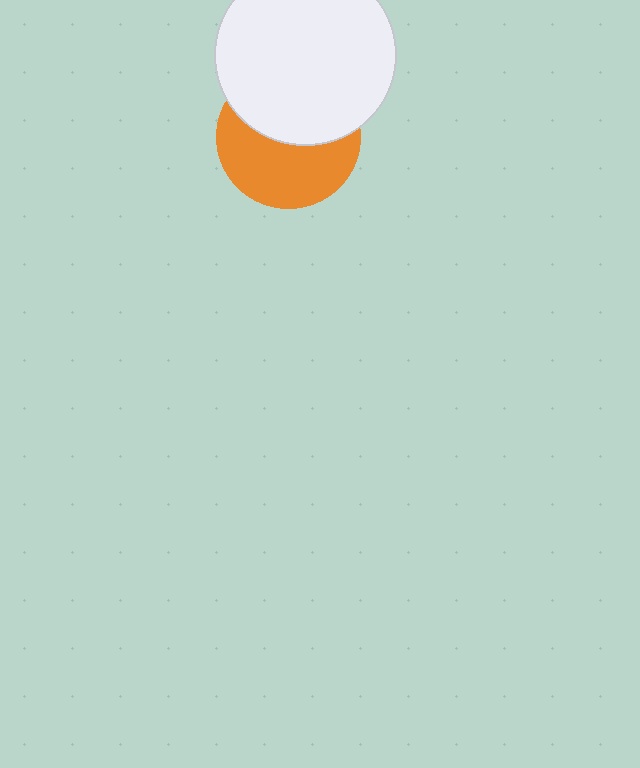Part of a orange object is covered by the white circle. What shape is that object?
It is a circle.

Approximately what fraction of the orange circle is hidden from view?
Roughly 47% of the orange circle is hidden behind the white circle.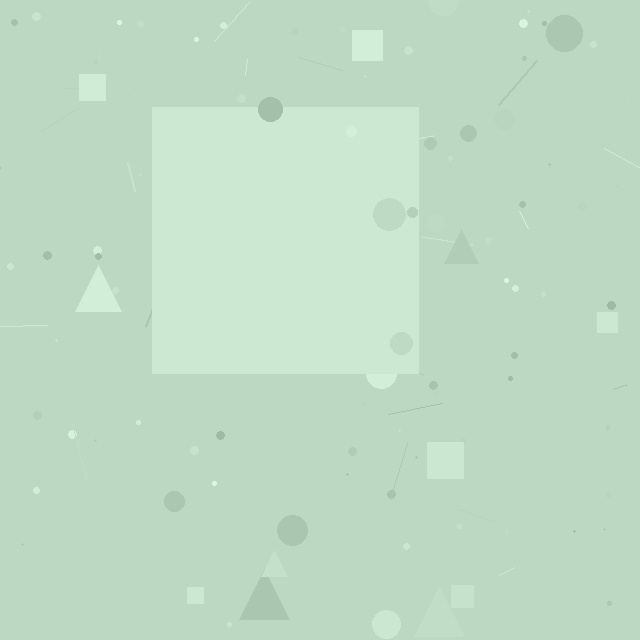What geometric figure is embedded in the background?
A square is embedded in the background.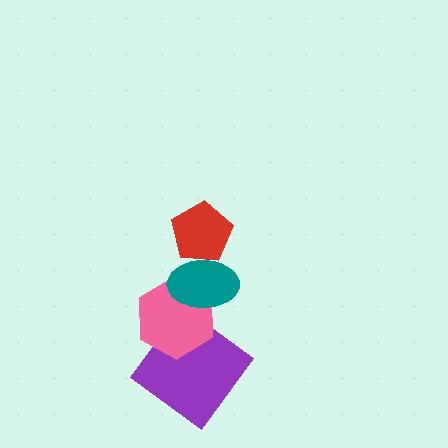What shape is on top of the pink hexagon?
The teal ellipse is on top of the pink hexagon.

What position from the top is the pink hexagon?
The pink hexagon is 3rd from the top.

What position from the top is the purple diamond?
The purple diamond is 4th from the top.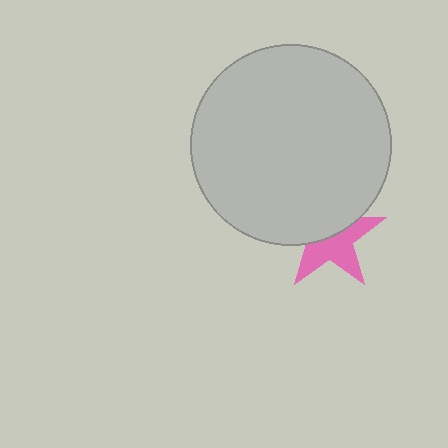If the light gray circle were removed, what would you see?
You would see the complete pink star.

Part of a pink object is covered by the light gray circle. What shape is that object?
It is a star.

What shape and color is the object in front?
The object in front is a light gray circle.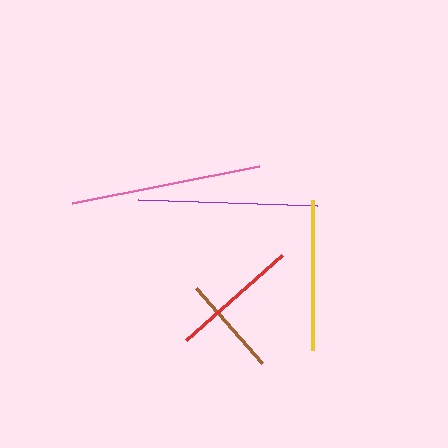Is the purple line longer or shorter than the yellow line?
The purple line is longer than the yellow line.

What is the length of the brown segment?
The brown segment is approximately 100 pixels long.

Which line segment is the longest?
The pink line is the longest at approximately 191 pixels.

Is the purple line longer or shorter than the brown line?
The purple line is longer than the brown line.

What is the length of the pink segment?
The pink segment is approximately 191 pixels long.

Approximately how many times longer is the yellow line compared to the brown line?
The yellow line is approximately 1.5 times the length of the brown line.